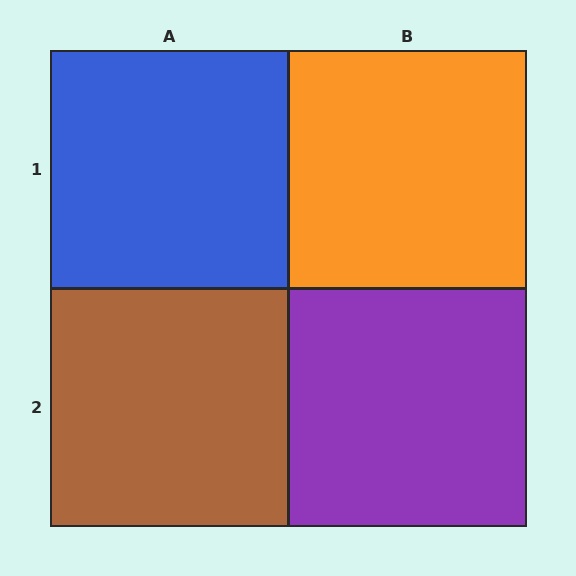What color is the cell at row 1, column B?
Orange.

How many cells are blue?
1 cell is blue.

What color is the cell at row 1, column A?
Blue.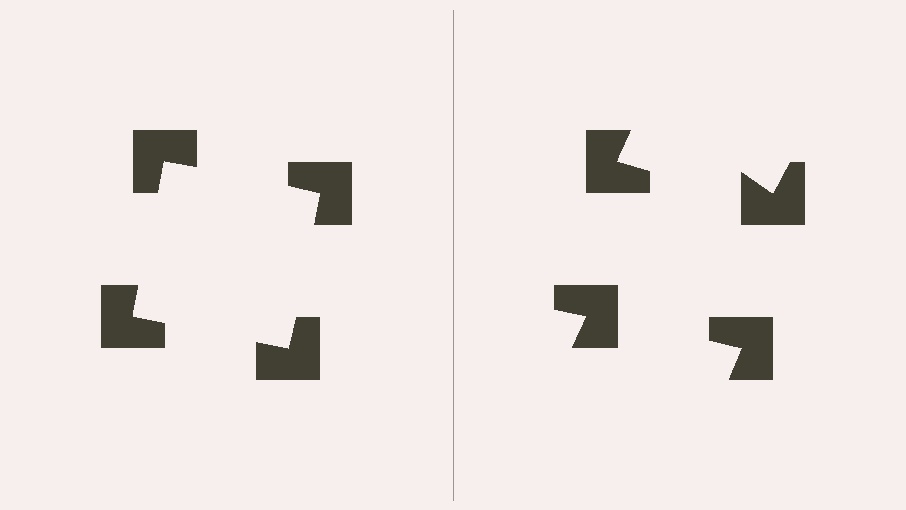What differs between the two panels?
The notched squares are positioned identically on both sides; only the wedge orientations differ. On the left they align to a square; on the right they are misaligned.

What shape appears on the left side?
An illusory square.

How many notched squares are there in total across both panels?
8 — 4 on each side.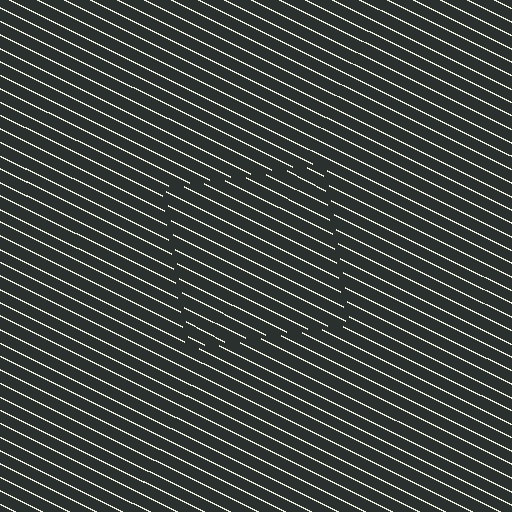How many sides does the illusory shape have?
4 sides — the line-ends trace a square.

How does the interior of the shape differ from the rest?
The interior of the shape contains the same grating, shifted by half a period — the contour is defined by the phase discontinuity where line-ends from the inner and outer gratings abut.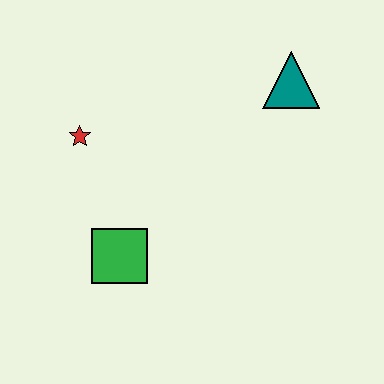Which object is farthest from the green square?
The teal triangle is farthest from the green square.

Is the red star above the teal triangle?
No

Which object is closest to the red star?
The green square is closest to the red star.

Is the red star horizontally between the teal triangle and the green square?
No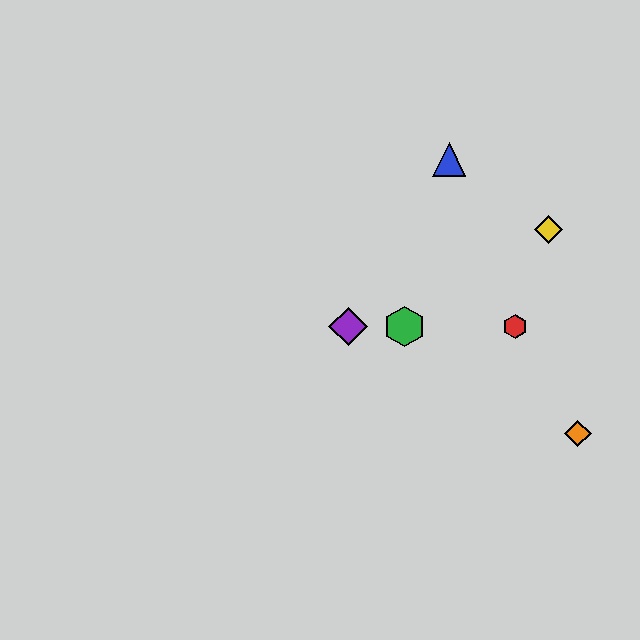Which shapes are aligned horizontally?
The red hexagon, the green hexagon, the purple diamond are aligned horizontally.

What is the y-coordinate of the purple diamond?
The purple diamond is at y≈327.